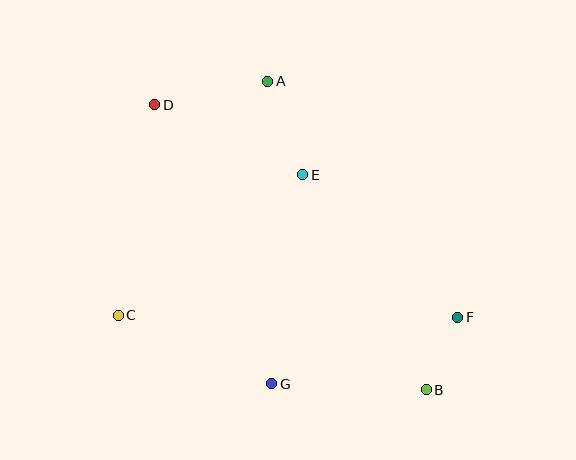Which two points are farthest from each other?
Points B and D are farthest from each other.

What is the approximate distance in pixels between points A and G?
The distance between A and G is approximately 303 pixels.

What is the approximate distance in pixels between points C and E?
The distance between C and E is approximately 232 pixels.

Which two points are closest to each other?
Points B and F are closest to each other.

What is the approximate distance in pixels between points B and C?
The distance between B and C is approximately 317 pixels.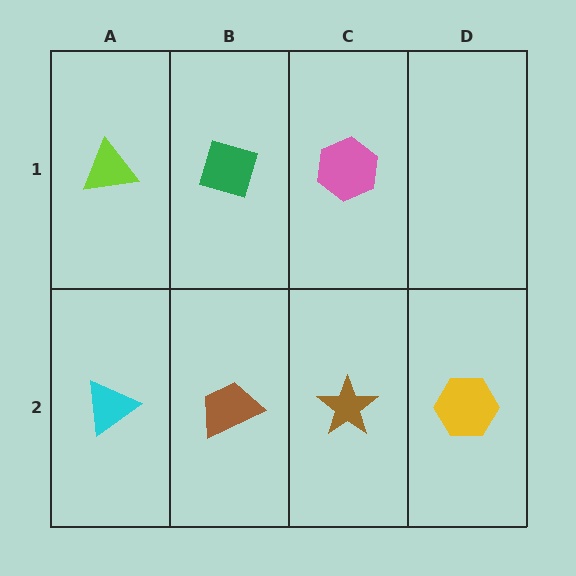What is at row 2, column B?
A brown trapezoid.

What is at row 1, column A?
A lime triangle.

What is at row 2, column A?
A cyan triangle.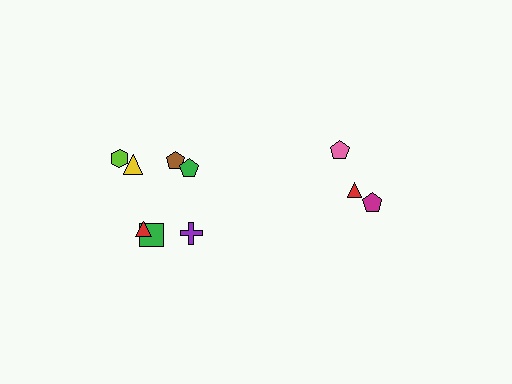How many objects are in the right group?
There are 3 objects.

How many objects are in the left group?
There are 7 objects.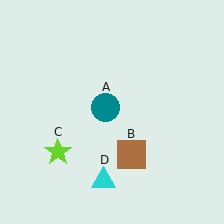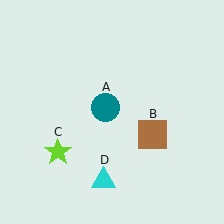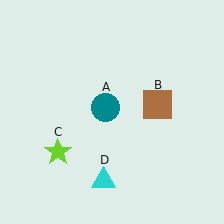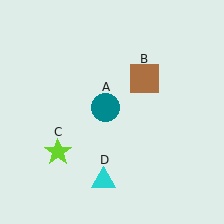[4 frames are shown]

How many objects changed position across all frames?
1 object changed position: brown square (object B).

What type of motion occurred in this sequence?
The brown square (object B) rotated counterclockwise around the center of the scene.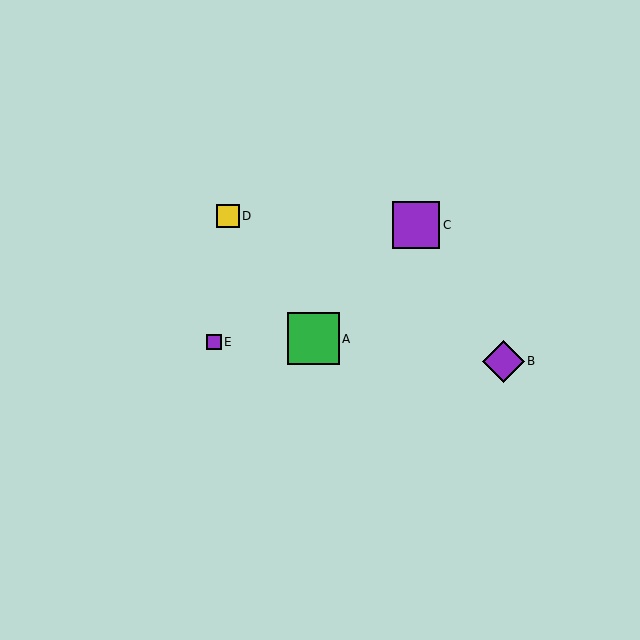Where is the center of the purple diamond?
The center of the purple diamond is at (503, 361).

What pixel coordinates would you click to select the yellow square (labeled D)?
Click at (228, 216) to select the yellow square D.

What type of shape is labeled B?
Shape B is a purple diamond.